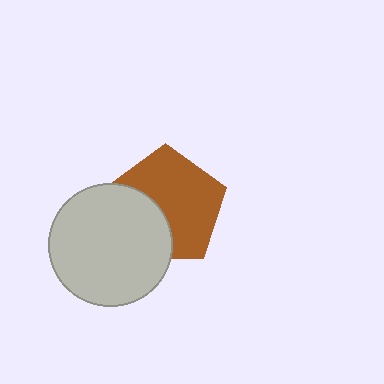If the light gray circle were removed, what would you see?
You would see the complete brown pentagon.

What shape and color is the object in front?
The object in front is a light gray circle.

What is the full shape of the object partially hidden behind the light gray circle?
The partially hidden object is a brown pentagon.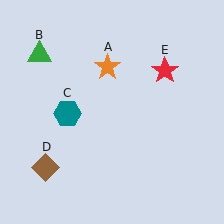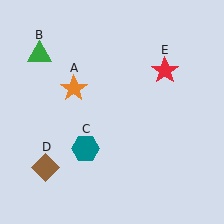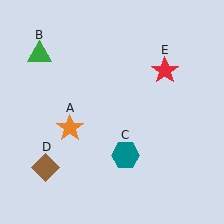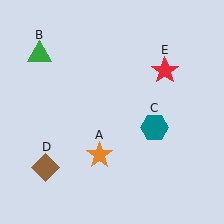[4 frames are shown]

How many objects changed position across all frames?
2 objects changed position: orange star (object A), teal hexagon (object C).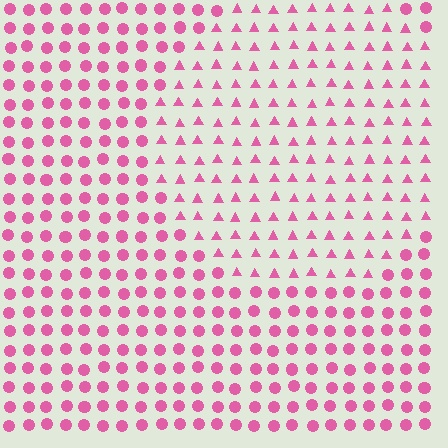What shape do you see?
I see a circle.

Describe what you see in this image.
The image is filled with small pink elements arranged in a uniform grid. A circle-shaped region contains triangles, while the surrounding area contains circles. The boundary is defined purely by the change in element shape.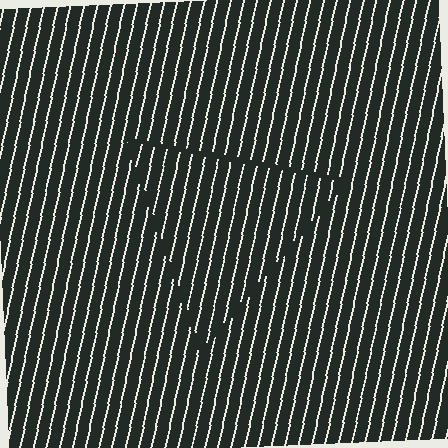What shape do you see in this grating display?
An illusory triangle. The interior of the shape contains the same grating, shifted by half a period — the contour is defined by the phase discontinuity where line-ends from the inner and outer gratings abut.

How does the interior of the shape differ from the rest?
The interior of the shape contains the same grating, shifted by half a period — the contour is defined by the phase discontinuity where line-ends from the inner and outer gratings abut.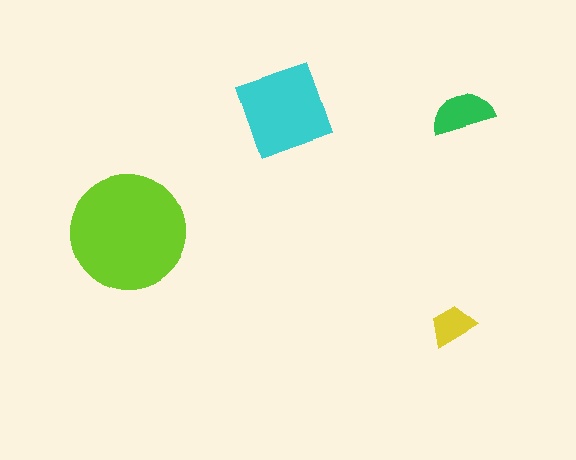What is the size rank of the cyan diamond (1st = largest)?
2nd.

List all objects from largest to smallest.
The lime circle, the cyan diamond, the green semicircle, the yellow trapezoid.